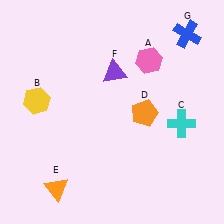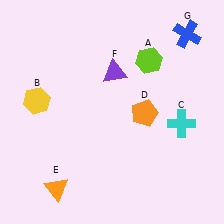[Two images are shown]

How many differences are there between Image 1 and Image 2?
There is 1 difference between the two images.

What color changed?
The hexagon (A) changed from pink in Image 1 to lime in Image 2.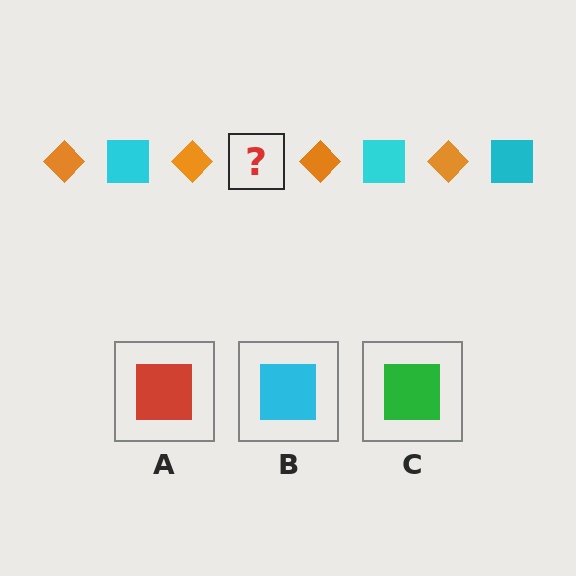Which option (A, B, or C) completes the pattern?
B.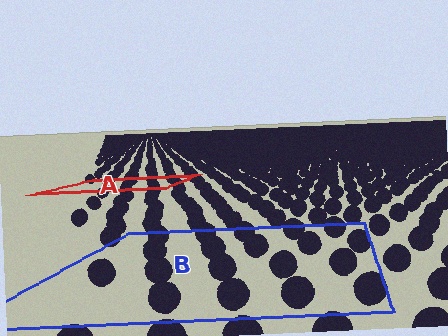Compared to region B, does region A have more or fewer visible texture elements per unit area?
Region A has more texture elements per unit area — they are packed more densely because it is farther away.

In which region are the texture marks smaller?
The texture marks are smaller in region A, because it is farther away.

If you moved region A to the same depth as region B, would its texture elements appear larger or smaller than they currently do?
They would appear larger. At a closer depth, the same texture elements are projected at a bigger on-screen size.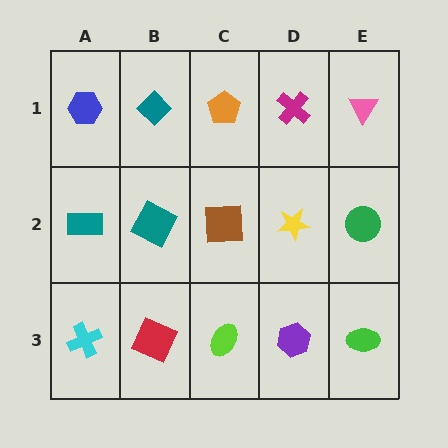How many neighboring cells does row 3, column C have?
3.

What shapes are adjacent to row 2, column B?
A teal diamond (row 1, column B), a red square (row 3, column B), a teal rectangle (row 2, column A), a brown square (row 2, column C).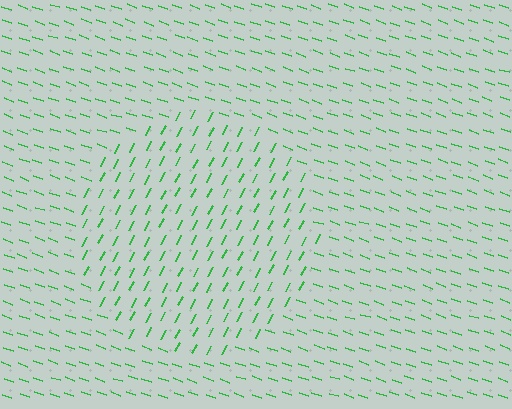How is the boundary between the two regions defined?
The boundary is defined purely by a change in line orientation (approximately 82 degrees difference). All lines are the same color and thickness.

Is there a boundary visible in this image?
Yes, there is a texture boundary formed by a change in line orientation.